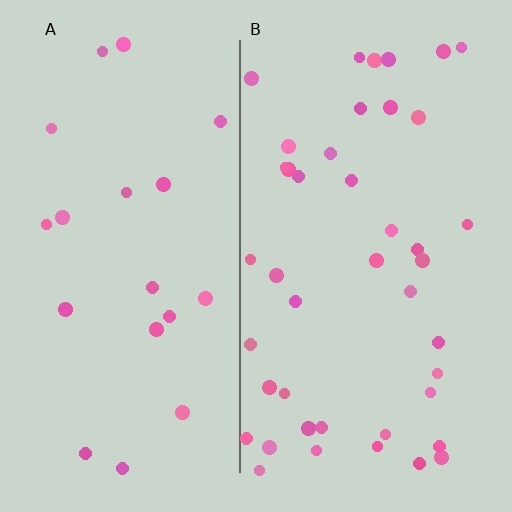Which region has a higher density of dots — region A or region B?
B (the right).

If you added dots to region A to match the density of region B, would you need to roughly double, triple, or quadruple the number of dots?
Approximately double.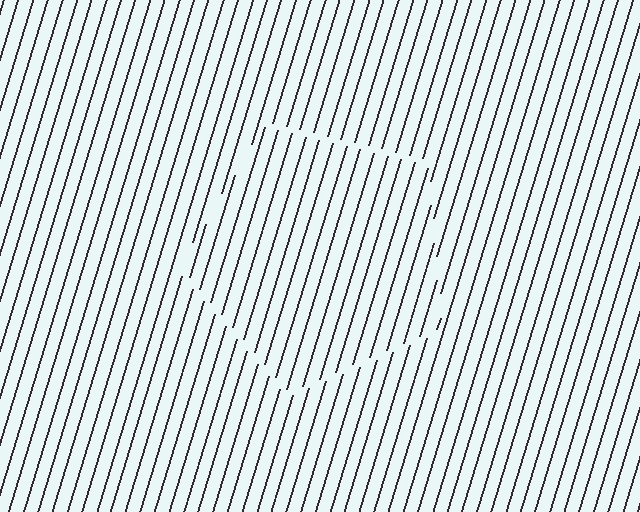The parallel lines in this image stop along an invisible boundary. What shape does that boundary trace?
An illusory pentagon. The interior of the shape contains the same grating, shifted by half a period — the contour is defined by the phase discontinuity where line-ends from the inner and outer gratings abut.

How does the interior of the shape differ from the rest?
The interior of the shape contains the same grating, shifted by half a period — the contour is defined by the phase discontinuity where line-ends from the inner and outer gratings abut.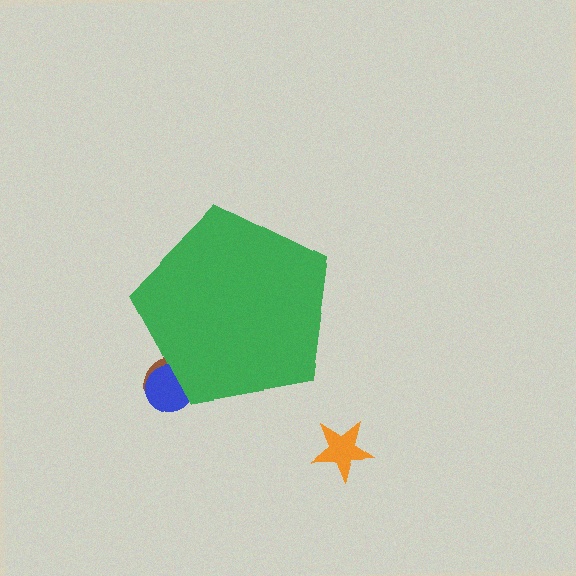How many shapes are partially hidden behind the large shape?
2 shapes are partially hidden.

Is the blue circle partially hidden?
Yes, the blue circle is partially hidden behind the green pentagon.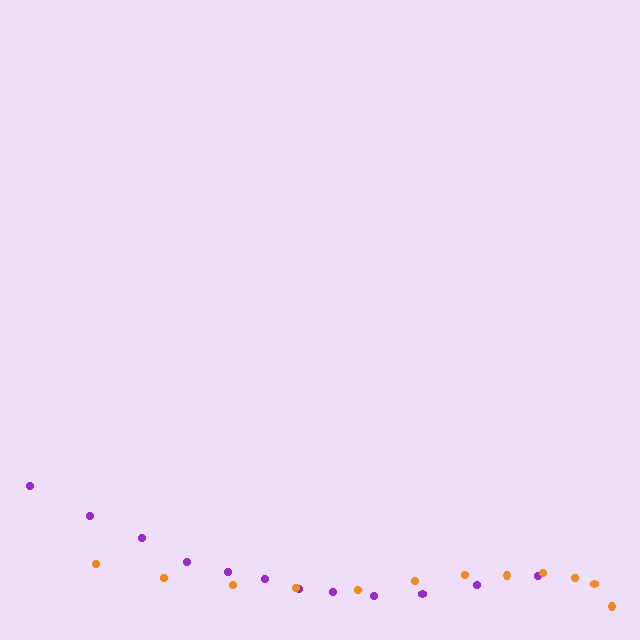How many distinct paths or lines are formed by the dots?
There are 2 distinct paths.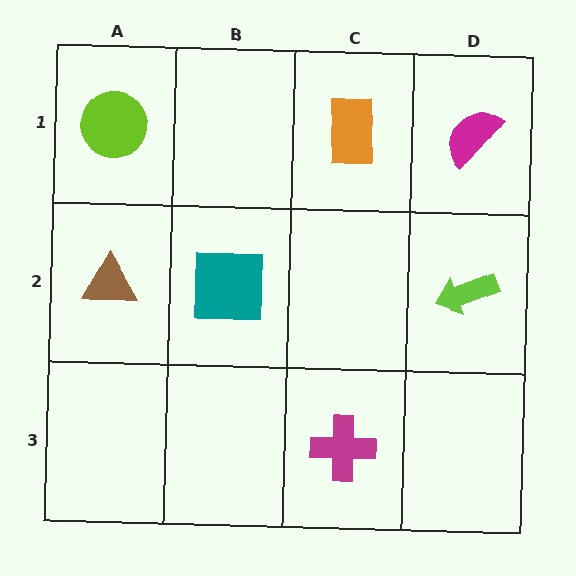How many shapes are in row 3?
1 shape.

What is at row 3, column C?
A magenta cross.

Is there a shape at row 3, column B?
No, that cell is empty.